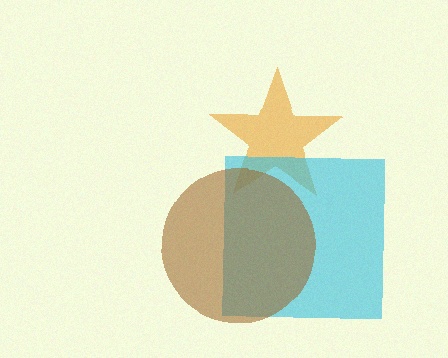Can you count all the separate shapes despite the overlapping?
Yes, there are 3 separate shapes.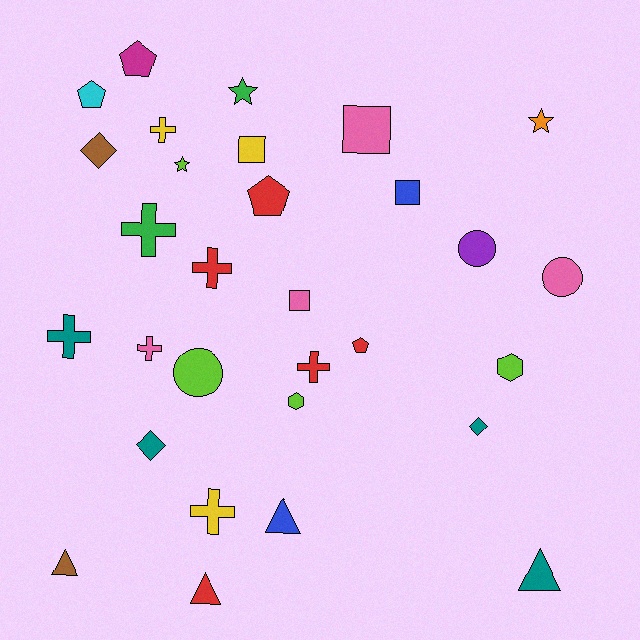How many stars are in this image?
There are 3 stars.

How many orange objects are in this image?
There is 1 orange object.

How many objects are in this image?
There are 30 objects.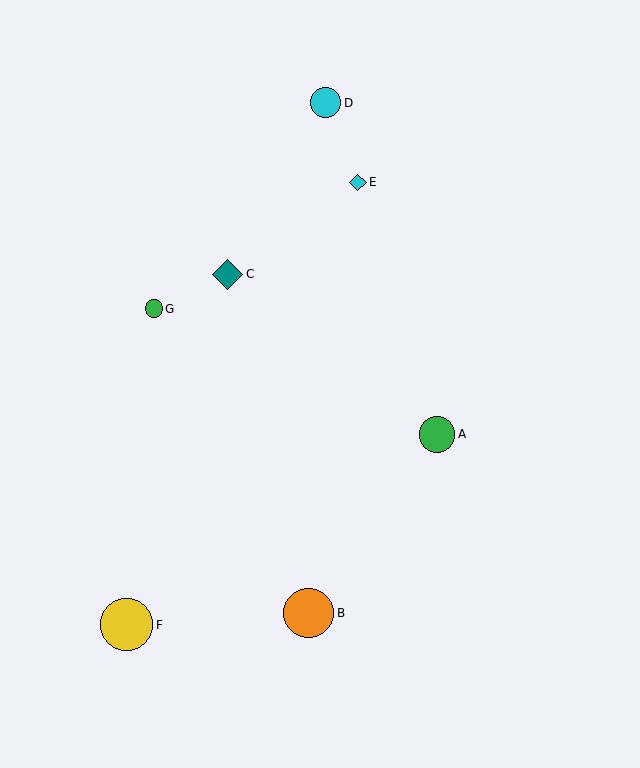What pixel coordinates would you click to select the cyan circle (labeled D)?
Click at (326, 103) to select the cyan circle D.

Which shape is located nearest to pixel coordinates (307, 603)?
The orange circle (labeled B) at (309, 613) is nearest to that location.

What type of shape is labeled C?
Shape C is a teal diamond.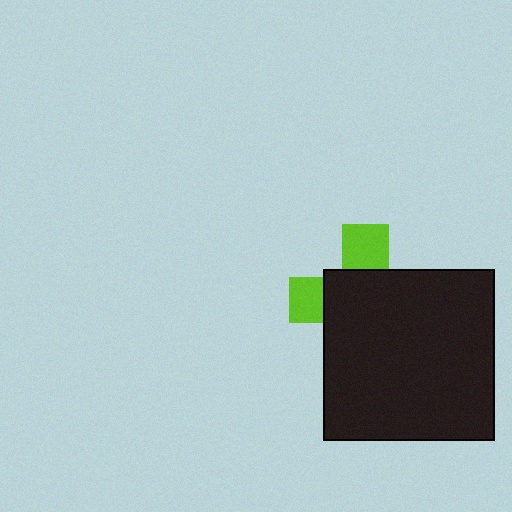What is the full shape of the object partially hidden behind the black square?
The partially hidden object is a lime cross.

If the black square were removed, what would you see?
You would see the complete lime cross.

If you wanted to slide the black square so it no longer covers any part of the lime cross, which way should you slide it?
Slide it toward the lower-right — that is the most direct way to separate the two shapes.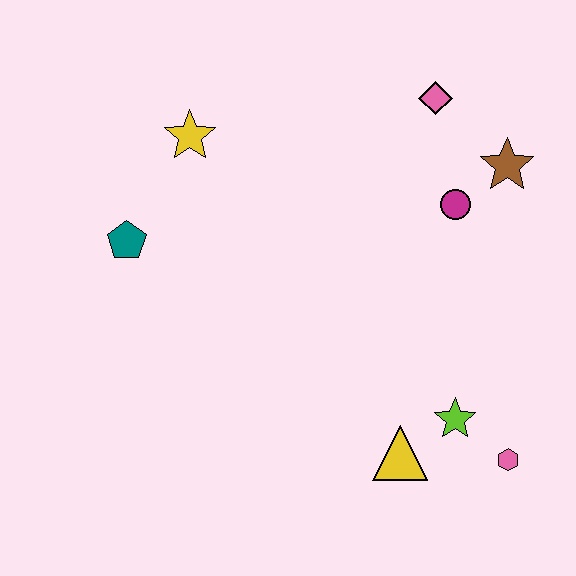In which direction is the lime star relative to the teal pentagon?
The lime star is to the right of the teal pentagon.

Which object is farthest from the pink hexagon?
The yellow star is farthest from the pink hexagon.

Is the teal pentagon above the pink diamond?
No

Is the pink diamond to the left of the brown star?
Yes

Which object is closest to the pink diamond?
The brown star is closest to the pink diamond.